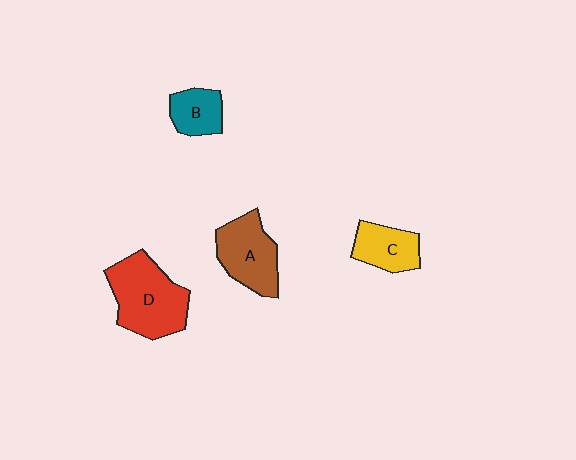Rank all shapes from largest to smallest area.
From largest to smallest: D (red), A (brown), C (yellow), B (teal).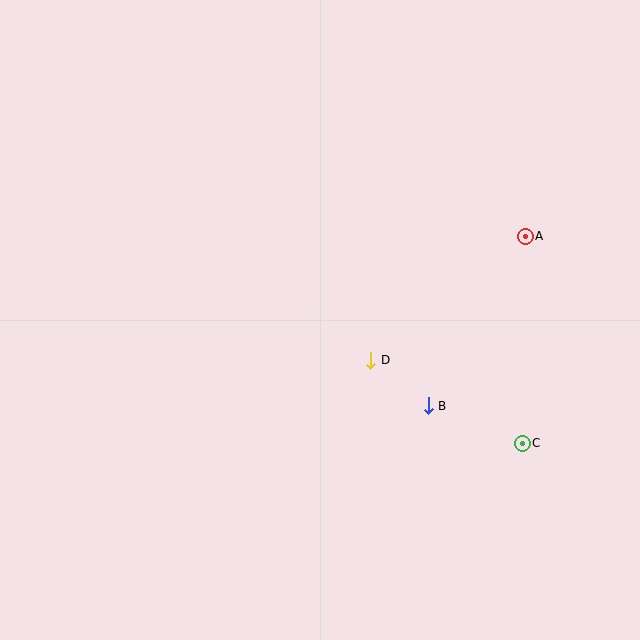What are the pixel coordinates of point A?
Point A is at (525, 236).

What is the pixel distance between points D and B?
The distance between D and B is 73 pixels.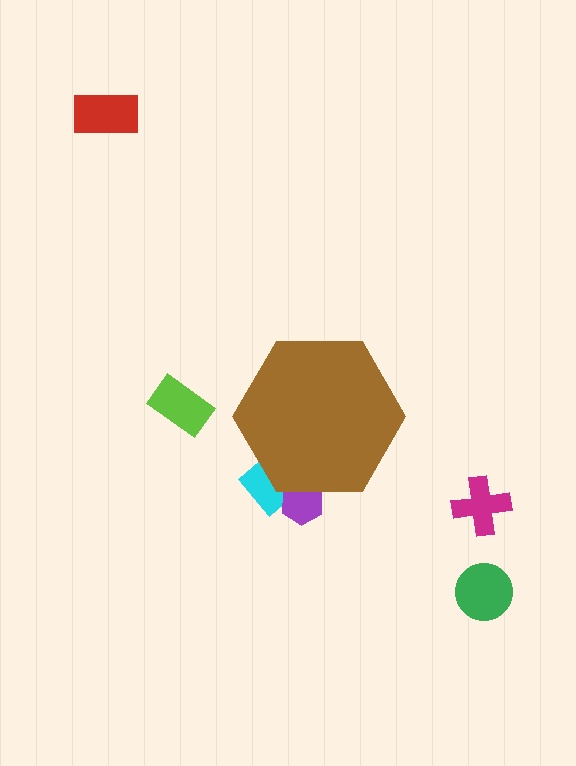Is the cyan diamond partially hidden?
Yes, the cyan diamond is partially hidden behind the brown hexagon.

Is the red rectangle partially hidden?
No, the red rectangle is fully visible.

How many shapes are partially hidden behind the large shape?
2 shapes are partially hidden.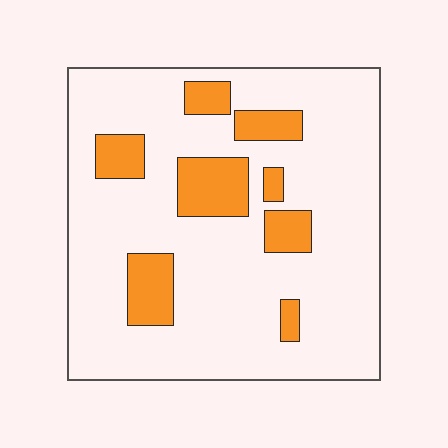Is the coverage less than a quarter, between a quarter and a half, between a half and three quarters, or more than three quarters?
Less than a quarter.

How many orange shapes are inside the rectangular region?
8.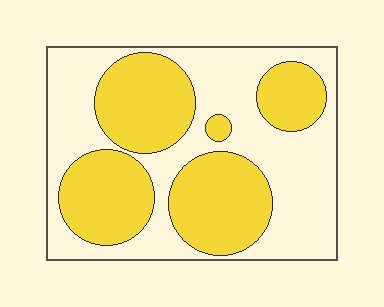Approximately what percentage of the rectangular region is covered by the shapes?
Approximately 45%.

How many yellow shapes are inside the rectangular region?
5.